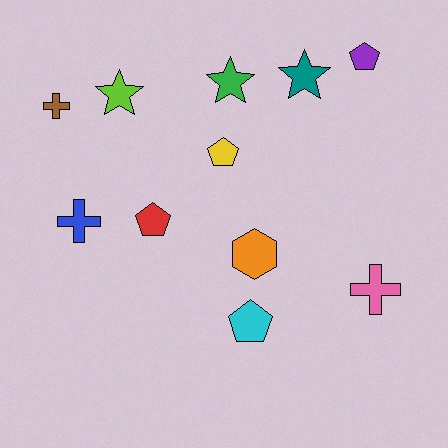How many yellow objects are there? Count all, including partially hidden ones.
There is 1 yellow object.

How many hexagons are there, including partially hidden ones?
There is 1 hexagon.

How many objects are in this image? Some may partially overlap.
There are 11 objects.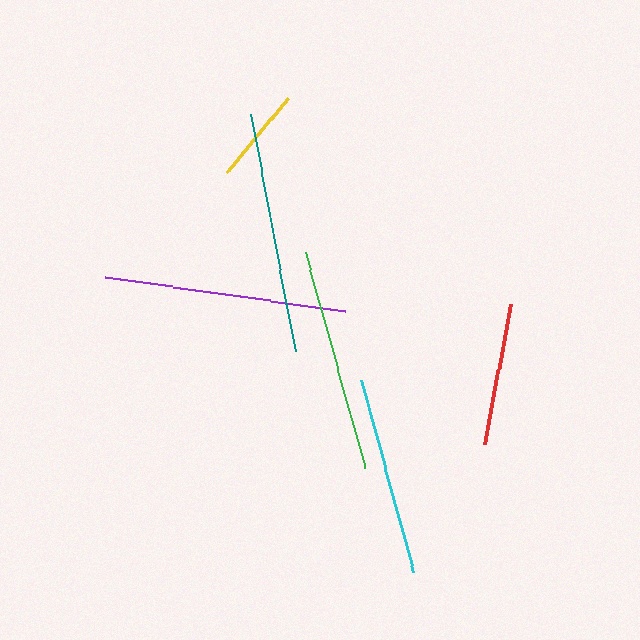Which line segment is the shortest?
The yellow line is the shortest at approximately 96 pixels.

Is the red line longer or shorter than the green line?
The green line is longer than the red line.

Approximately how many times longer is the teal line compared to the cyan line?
The teal line is approximately 1.2 times the length of the cyan line.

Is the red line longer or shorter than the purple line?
The purple line is longer than the red line.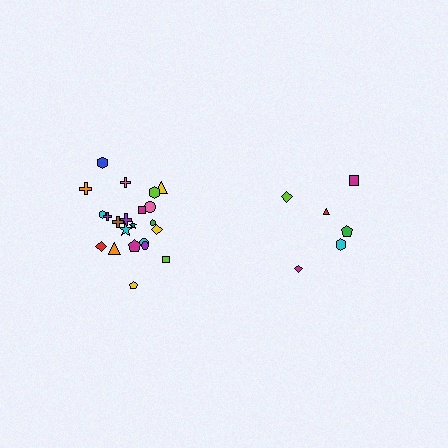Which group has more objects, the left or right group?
The left group.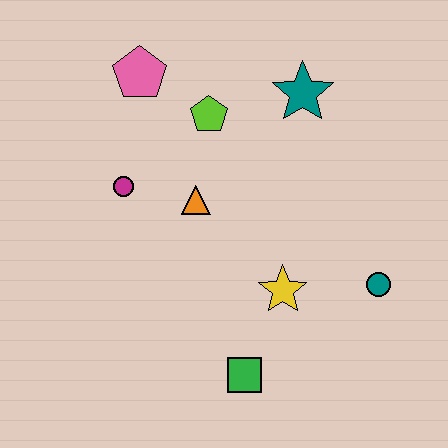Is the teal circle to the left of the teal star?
No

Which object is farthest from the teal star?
The green square is farthest from the teal star.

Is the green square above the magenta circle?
No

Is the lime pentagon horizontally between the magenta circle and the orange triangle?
No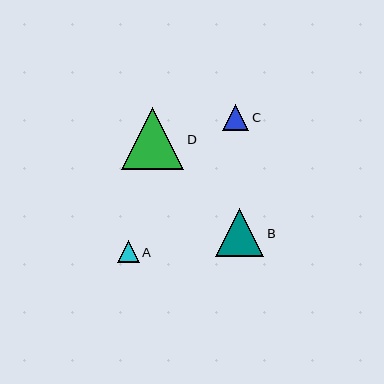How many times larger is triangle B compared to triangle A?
Triangle B is approximately 2.2 times the size of triangle A.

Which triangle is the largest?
Triangle D is the largest with a size of approximately 62 pixels.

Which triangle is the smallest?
Triangle A is the smallest with a size of approximately 22 pixels.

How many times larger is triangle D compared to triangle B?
Triangle D is approximately 1.3 times the size of triangle B.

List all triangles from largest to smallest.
From largest to smallest: D, B, C, A.